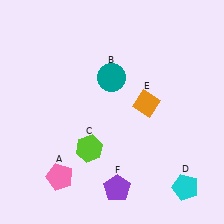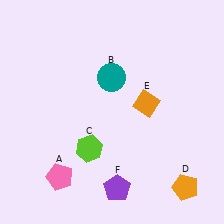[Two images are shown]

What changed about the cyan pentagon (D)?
In Image 1, D is cyan. In Image 2, it changed to orange.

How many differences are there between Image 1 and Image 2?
There is 1 difference between the two images.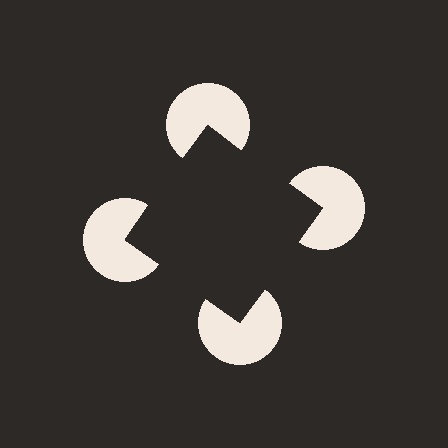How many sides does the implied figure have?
4 sides.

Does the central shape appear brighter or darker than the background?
It typically appears slightly darker than the background, even though no actual brightness change is drawn.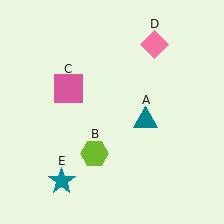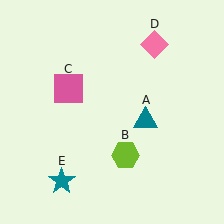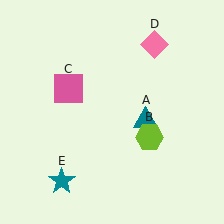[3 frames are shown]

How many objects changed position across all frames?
1 object changed position: lime hexagon (object B).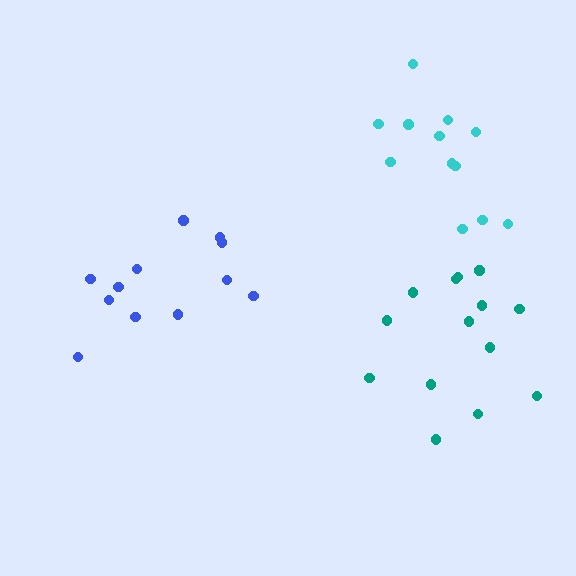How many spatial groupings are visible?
There are 3 spatial groupings.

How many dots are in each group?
Group 1: 14 dots, Group 2: 12 dots, Group 3: 12 dots (38 total).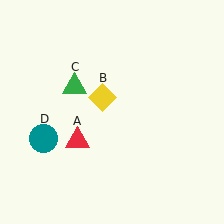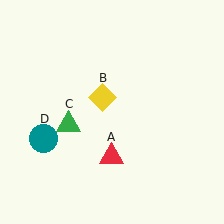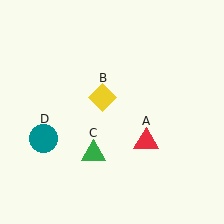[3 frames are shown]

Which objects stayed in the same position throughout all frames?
Yellow diamond (object B) and teal circle (object D) remained stationary.